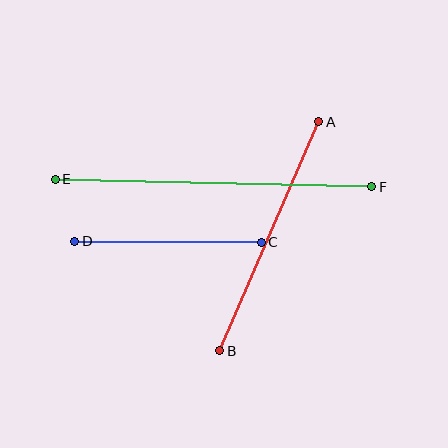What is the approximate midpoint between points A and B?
The midpoint is at approximately (269, 236) pixels.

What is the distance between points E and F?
The distance is approximately 317 pixels.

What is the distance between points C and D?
The distance is approximately 186 pixels.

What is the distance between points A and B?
The distance is approximately 249 pixels.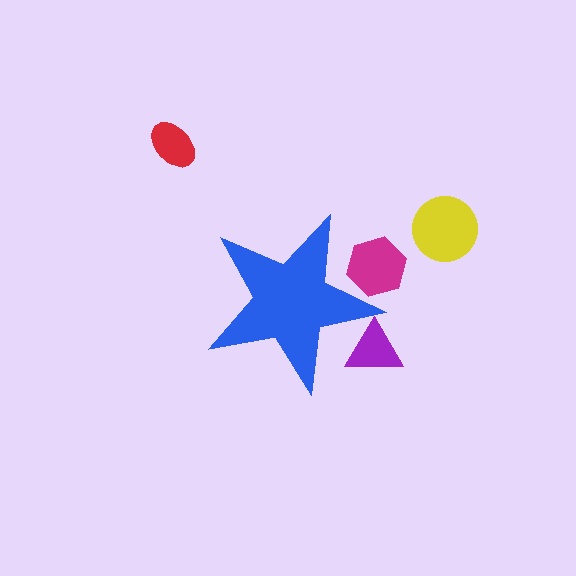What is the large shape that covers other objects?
A blue star.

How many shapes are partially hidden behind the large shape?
2 shapes are partially hidden.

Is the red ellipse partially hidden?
No, the red ellipse is fully visible.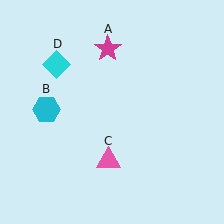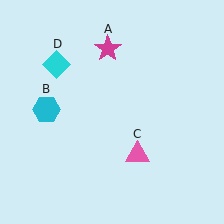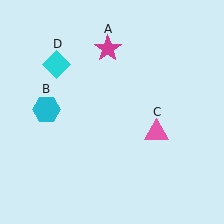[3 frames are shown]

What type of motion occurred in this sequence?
The pink triangle (object C) rotated counterclockwise around the center of the scene.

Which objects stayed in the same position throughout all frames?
Magenta star (object A) and cyan hexagon (object B) and cyan diamond (object D) remained stationary.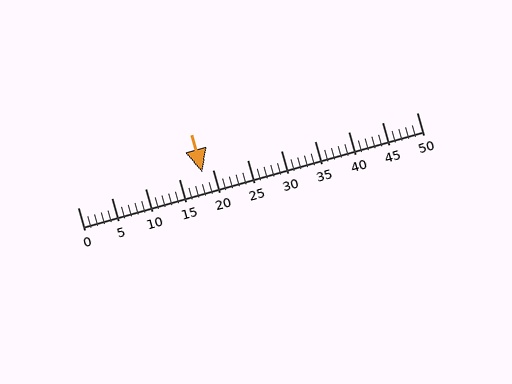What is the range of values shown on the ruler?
The ruler shows values from 0 to 50.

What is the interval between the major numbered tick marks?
The major tick marks are spaced 5 units apart.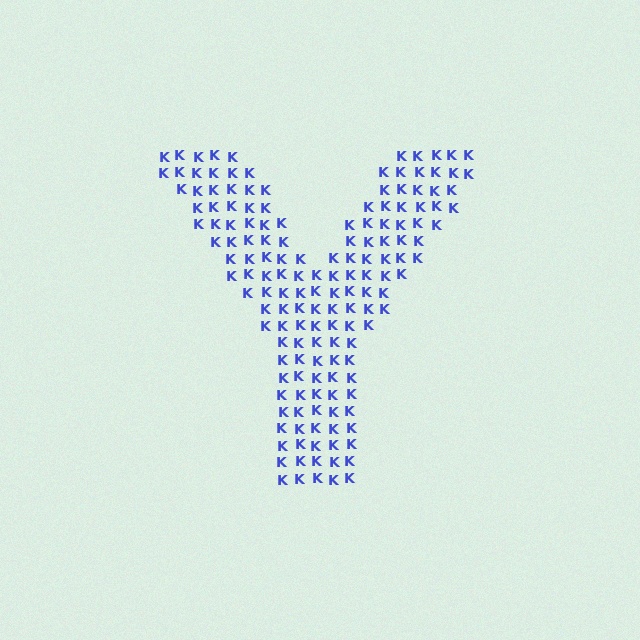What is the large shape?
The large shape is the letter Y.